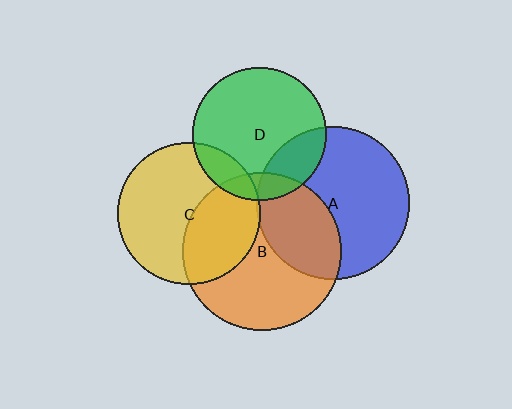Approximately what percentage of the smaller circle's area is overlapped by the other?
Approximately 5%.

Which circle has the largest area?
Circle B (orange).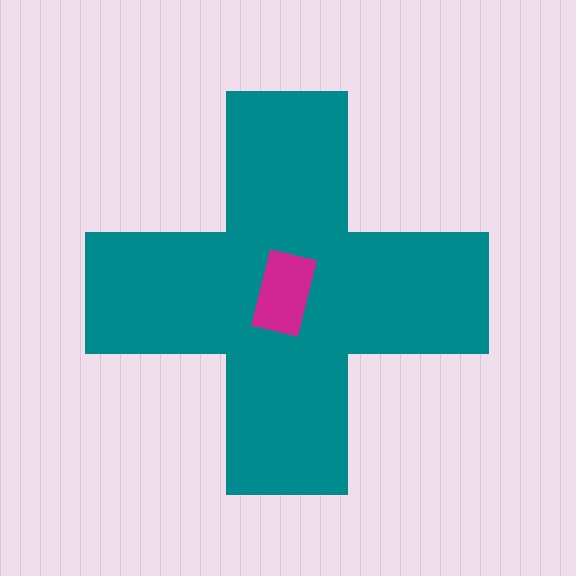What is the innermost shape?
The magenta rectangle.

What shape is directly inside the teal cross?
The magenta rectangle.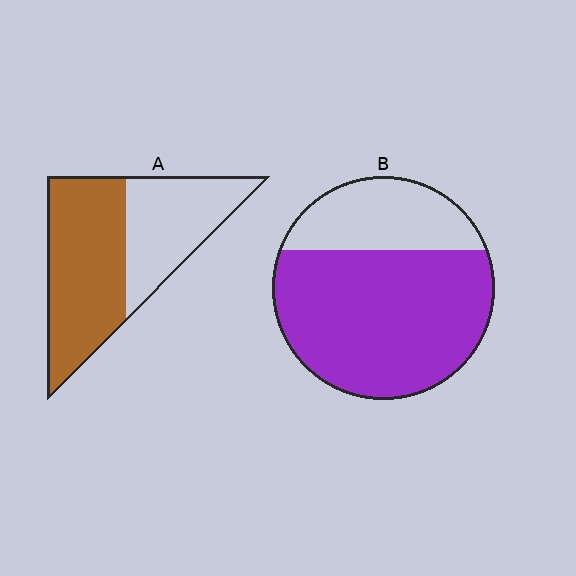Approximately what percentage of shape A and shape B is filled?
A is approximately 60% and B is approximately 70%.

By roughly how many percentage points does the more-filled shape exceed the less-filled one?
By roughly 15 percentage points (B over A).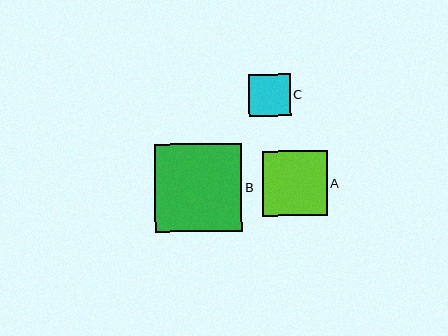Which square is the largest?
Square B is the largest with a size of approximately 88 pixels.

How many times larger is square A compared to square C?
Square A is approximately 1.6 times the size of square C.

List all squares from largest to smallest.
From largest to smallest: B, A, C.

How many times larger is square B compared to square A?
Square B is approximately 1.3 times the size of square A.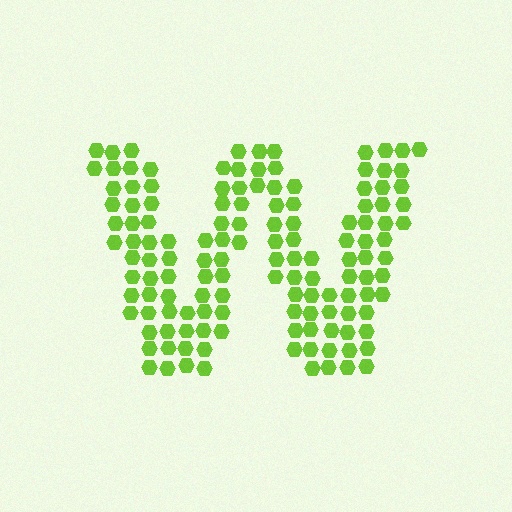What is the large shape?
The large shape is the letter W.